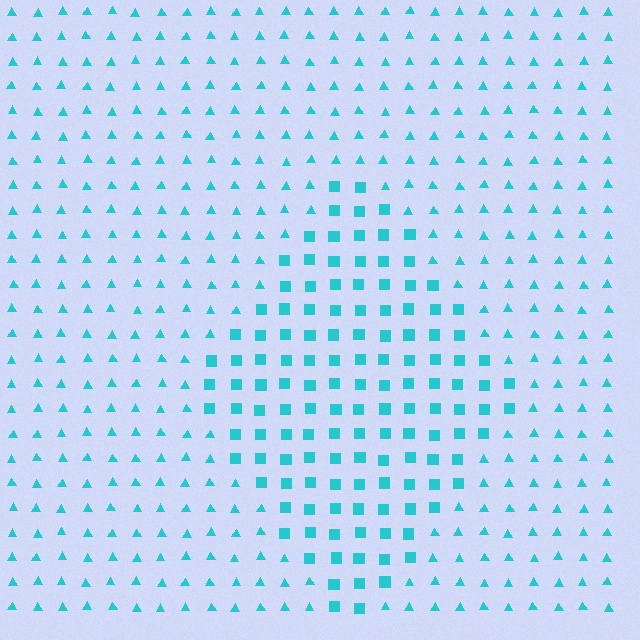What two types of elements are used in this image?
The image uses squares inside the diamond region and triangles outside it.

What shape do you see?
I see a diamond.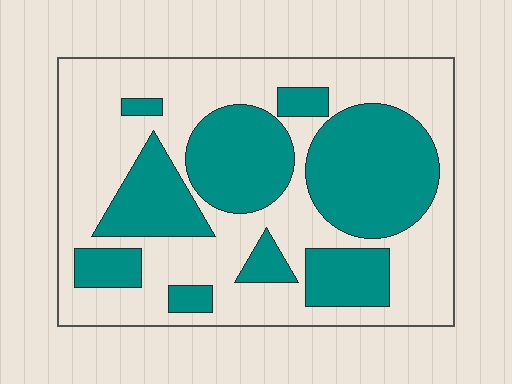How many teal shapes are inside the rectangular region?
9.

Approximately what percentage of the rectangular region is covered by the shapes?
Approximately 40%.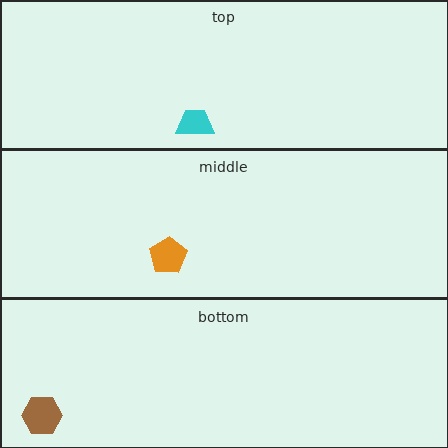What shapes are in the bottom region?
The brown hexagon.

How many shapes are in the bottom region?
1.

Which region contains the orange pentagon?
The middle region.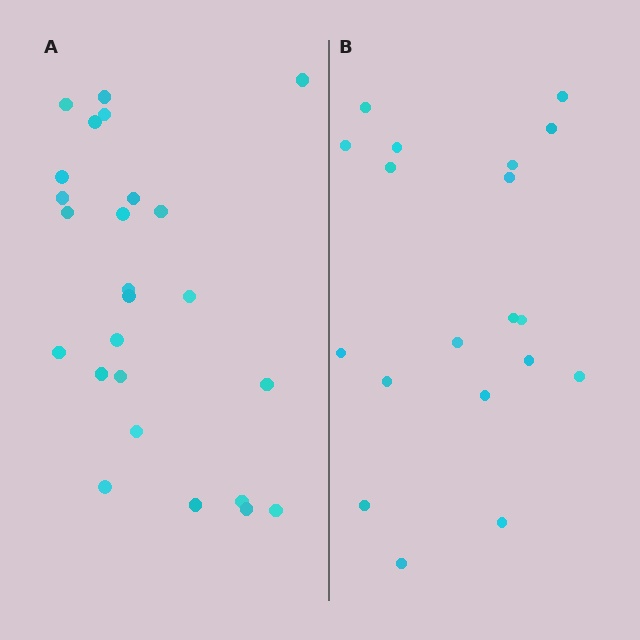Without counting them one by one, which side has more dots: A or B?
Region A (the left region) has more dots.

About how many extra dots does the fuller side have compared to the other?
Region A has about 6 more dots than region B.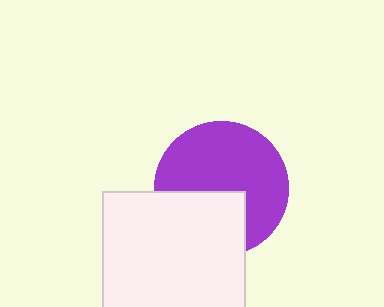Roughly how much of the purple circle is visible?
Most of it is visible (roughly 66%).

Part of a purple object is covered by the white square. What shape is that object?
It is a circle.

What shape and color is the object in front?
The object in front is a white square.